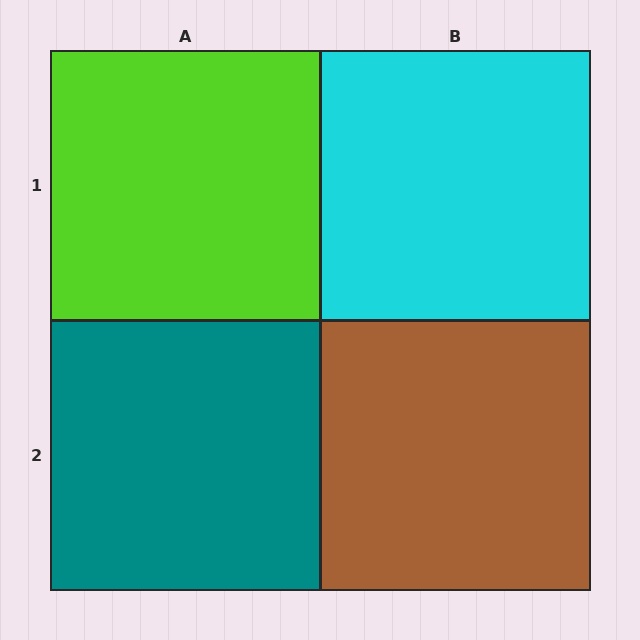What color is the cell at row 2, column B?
Brown.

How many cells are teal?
1 cell is teal.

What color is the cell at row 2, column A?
Teal.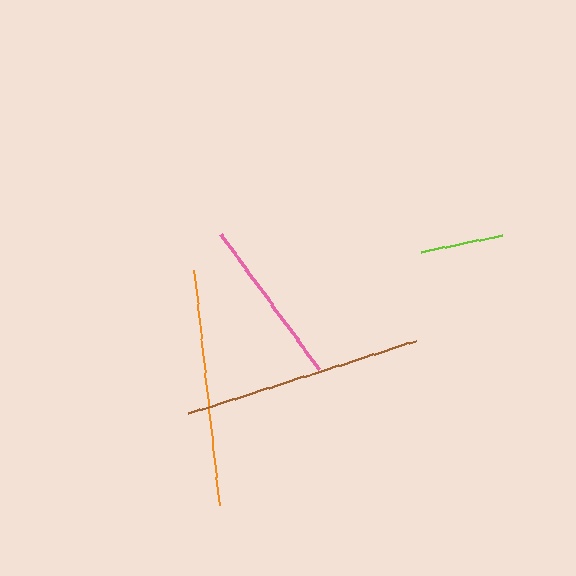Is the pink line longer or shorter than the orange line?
The orange line is longer than the pink line.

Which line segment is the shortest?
The lime line is the shortest at approximately 82 pixels.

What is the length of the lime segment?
The lime segment is approximately 82 pixels long.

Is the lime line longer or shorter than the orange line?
The orange line is longer than the lime line.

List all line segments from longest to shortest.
From longest to shortest: brown, orange, pink, lime.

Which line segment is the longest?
The brown line is the longest at approximately 239 pixels.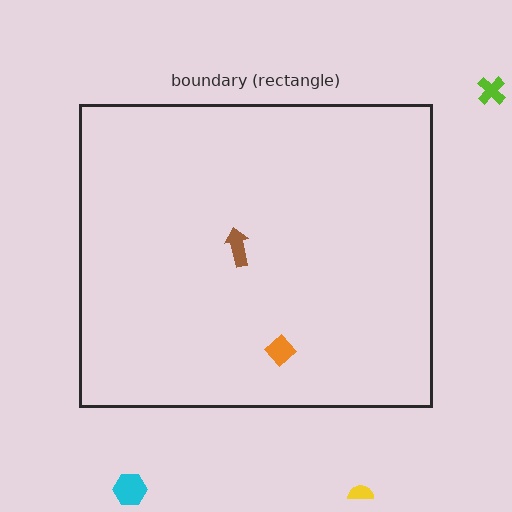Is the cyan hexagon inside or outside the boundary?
Outside.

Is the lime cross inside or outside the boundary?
Outside.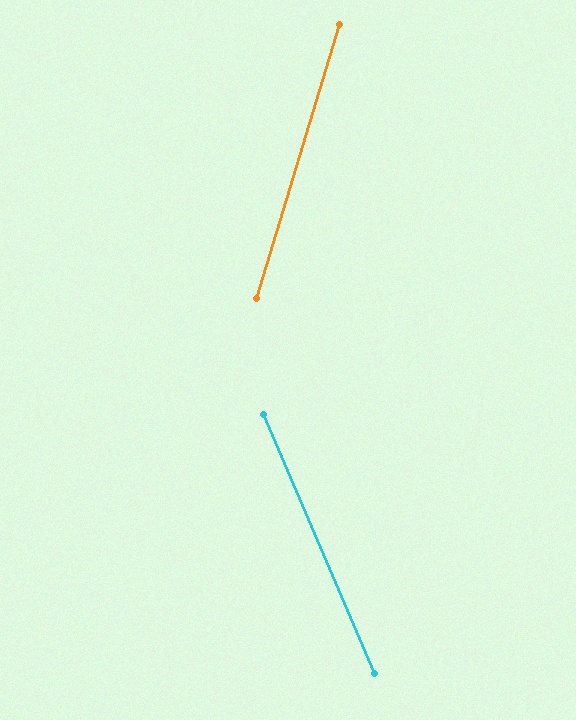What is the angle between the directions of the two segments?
Approximately 40 degrees.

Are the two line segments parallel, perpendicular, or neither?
Neither parallel nor perpendicular — they differ by about 40°.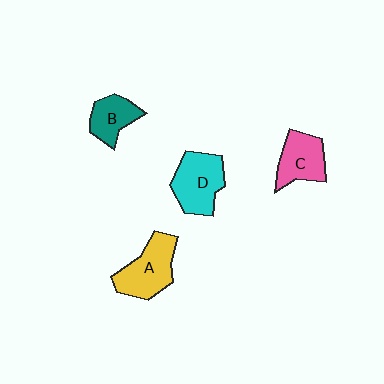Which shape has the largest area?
Shape D (cyan).